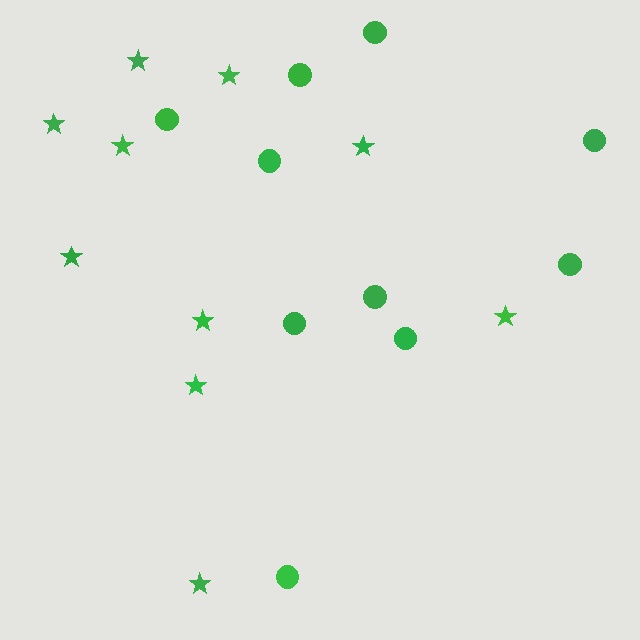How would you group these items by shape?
There are 2 groups: one group of circles (10) and one group of stars (10).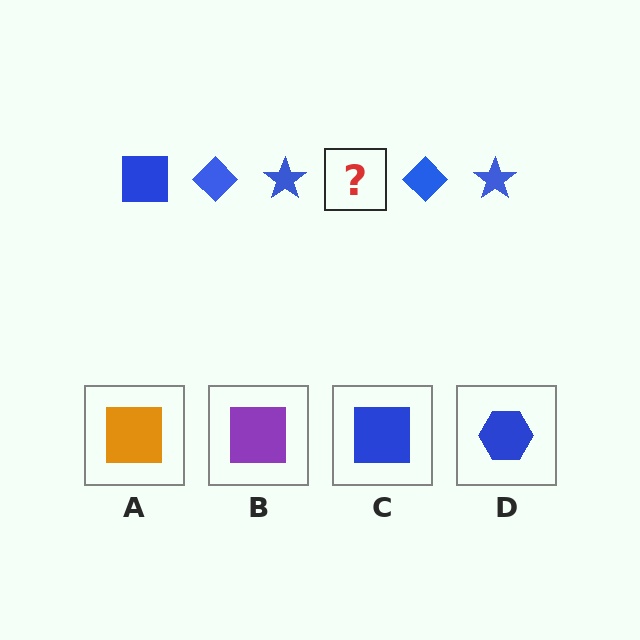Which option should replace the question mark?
Option C.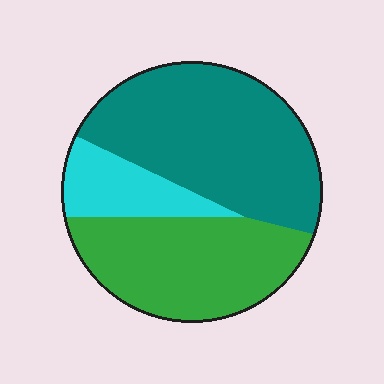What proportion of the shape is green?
Green covers roughly 35% of the shape.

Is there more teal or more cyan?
Teal.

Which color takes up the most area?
Teal, at roughly 50%.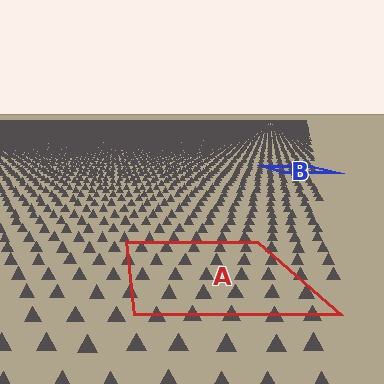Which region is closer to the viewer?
Region A is closer. The texture elements there are larger and more spread out.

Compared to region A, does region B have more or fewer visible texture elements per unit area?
Region B has more texture elements per unit area — they are packed more densely because it is farther away.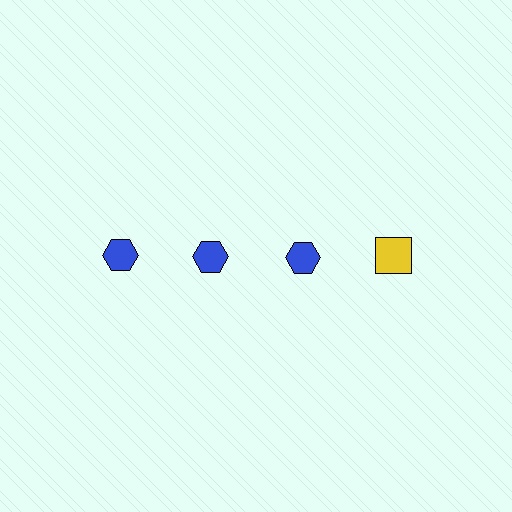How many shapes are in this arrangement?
There are 4 shapes arranged in a grid pattern.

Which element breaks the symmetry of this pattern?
The yellow square in the top row, second from right column breaks the symmetry. All other shapes are blue hexagons.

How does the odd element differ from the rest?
It differs in both color (yellow instead of blue) and shape (square instead of hexagon).